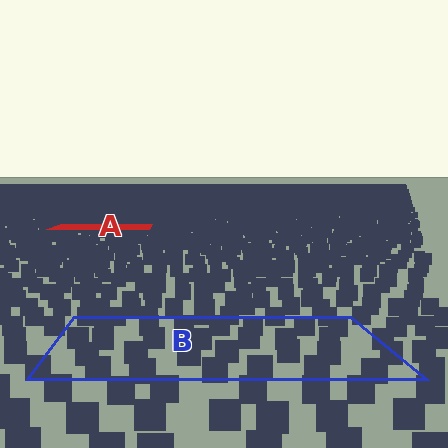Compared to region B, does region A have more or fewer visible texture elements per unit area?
Region A has more texture elements per unit area — they are packed more densely because it is farther away.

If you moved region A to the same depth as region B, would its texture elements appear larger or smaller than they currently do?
They would appear larger. At a closer depth, the same texture elements are projected at a bigger on-screen size.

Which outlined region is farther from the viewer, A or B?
Region A is farther from the viewer — the texture elements inside it appear smaller and more densely packed.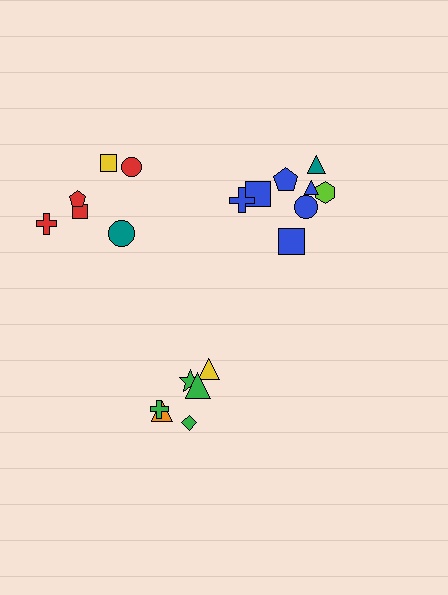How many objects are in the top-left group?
There are 6 objects.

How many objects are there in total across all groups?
There are 20 objects.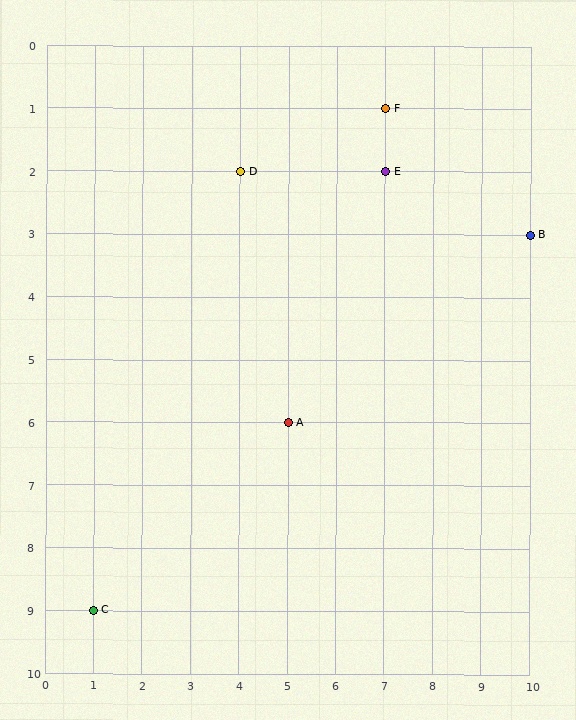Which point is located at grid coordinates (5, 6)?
Point A is at (5, 6).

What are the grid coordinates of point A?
Point A is at grid coordinates (5, 6).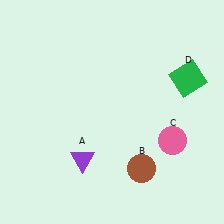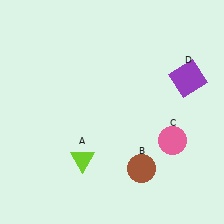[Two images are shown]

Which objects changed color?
A changed from purple to lime. D changed from green to purple.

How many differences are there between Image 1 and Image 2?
There are 2 differences between the two images.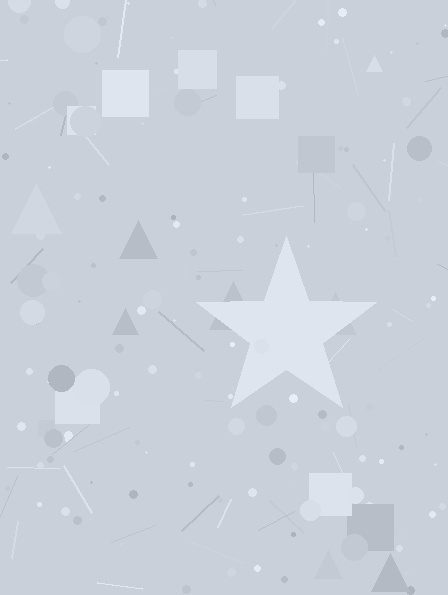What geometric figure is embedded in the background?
A star is embedded in the background.